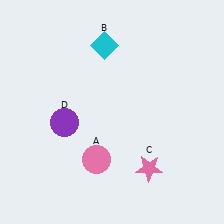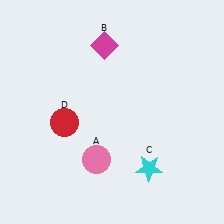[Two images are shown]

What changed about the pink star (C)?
In Image 1, C is pink. In Image 2, it changed to cyan.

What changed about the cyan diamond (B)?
In Image 1, B is cyan. In Image 2, it changed to magenta.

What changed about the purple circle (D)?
In Image 1, D is purple. In Image 2, it changed to red.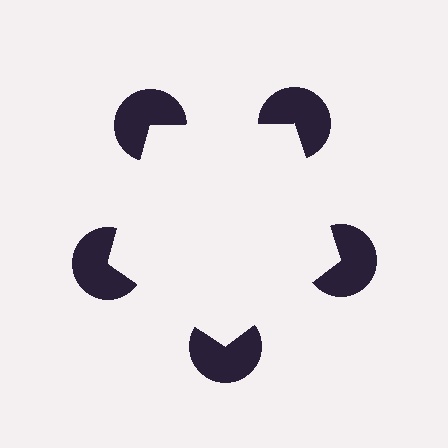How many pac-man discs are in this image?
There are 5 — one at each vertex of the illusory pentagon.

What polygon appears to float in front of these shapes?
An illusory pentagon — its edges are inferred from the aligned wedge cuts in the pac-man discs, not physically drawn.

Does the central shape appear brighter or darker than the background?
It typically appears slightly brighter than the background, even though no actual brightness change is drawn.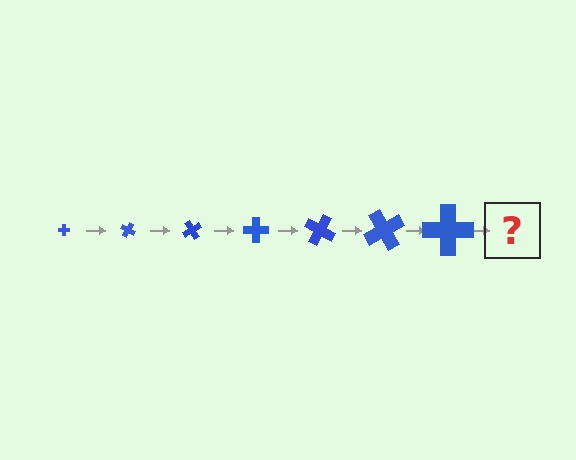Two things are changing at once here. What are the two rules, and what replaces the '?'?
The two rules are that the cross grows larger each step and it rotates 30 degrees each step. The '?' should be a cross, larger than the previous one and rotated 210 degrees from the start.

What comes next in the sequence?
The next element should be a cross, larger than the previous one and rotated 210 degrees from the start.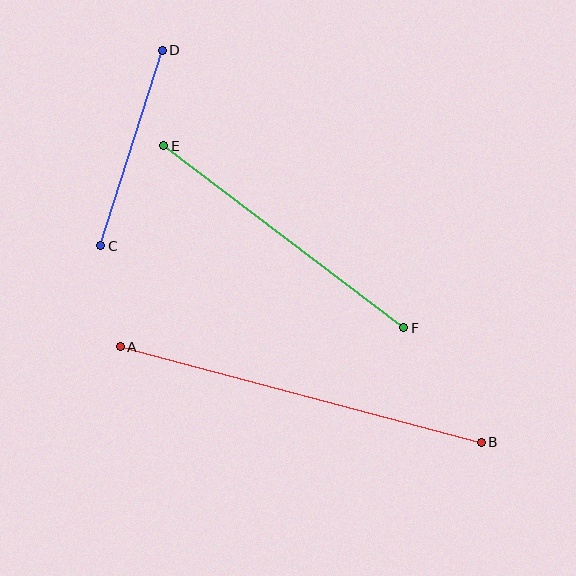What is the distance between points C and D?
The distance is approximately 205 pixels.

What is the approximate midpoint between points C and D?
The midpoint is at approximately (131, 148) pixels.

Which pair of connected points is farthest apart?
Points A and B are farthest apart.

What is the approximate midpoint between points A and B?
The midpoint is at approximately (301, 395) pixels.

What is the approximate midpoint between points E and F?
The midpoint is at approximately (284, 237) pixels.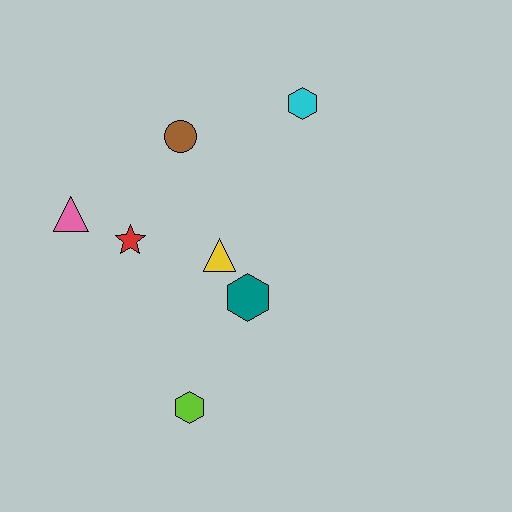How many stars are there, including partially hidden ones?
There is 1 star.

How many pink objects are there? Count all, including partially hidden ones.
There is 1 pink object.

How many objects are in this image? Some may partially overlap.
There are 7 objects.